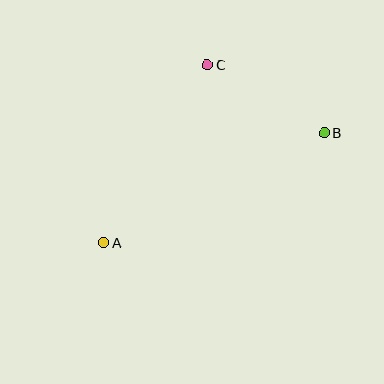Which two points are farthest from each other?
Points A and B are farthest from each other.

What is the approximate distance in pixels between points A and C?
The distance between A and C is approximately 205 pixels.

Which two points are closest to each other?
Points B and C are closest to each other.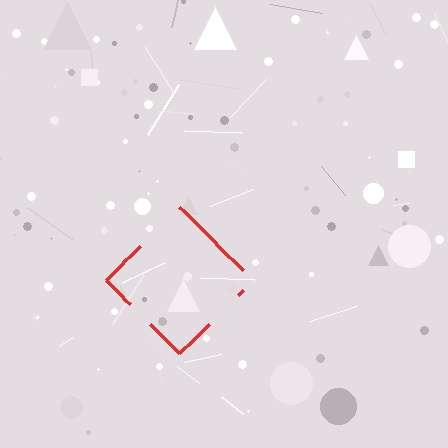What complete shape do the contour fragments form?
The contour fragments form a diamond.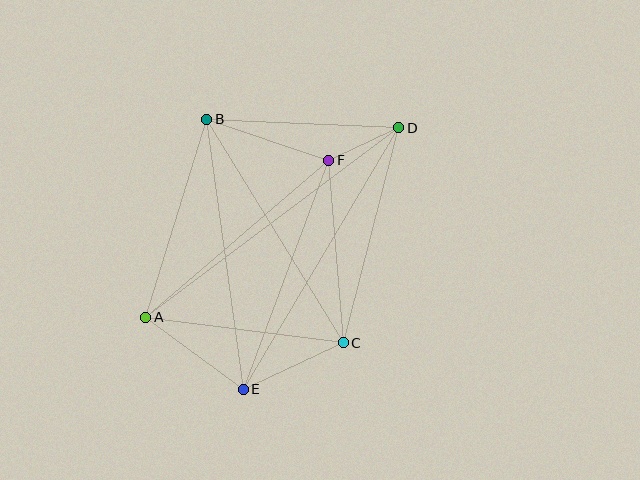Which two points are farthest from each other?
Points A and D are farthest from each other.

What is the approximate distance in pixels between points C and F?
The distance between C and F is approximately 183 pixels.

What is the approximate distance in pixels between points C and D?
The distance between C and D is approximately 222 pixels.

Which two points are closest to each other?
Points D and F are closest to each other.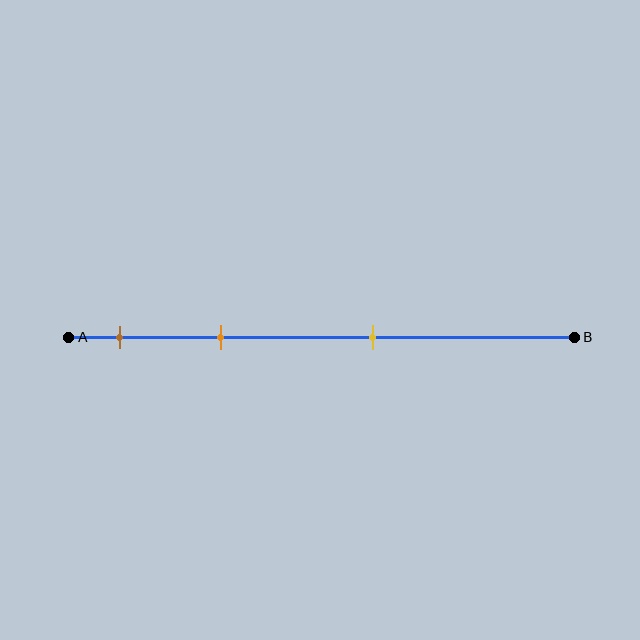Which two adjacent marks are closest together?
The brown and orange marks are the closest adjacent pair.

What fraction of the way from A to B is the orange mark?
The orange mark is approximately 30% (0.3) of the way from A to B.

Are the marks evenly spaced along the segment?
No, the marks are not evenly spaced.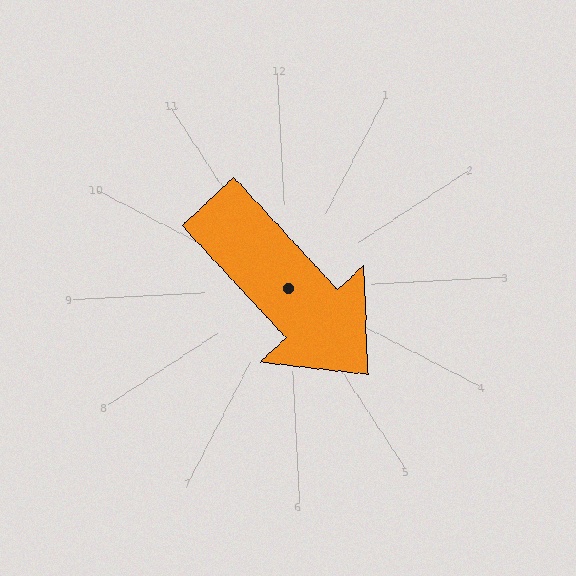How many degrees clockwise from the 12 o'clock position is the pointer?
Approximately 140 degrees.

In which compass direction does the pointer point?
Southeast.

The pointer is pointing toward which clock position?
Roughly 5 o'clock.